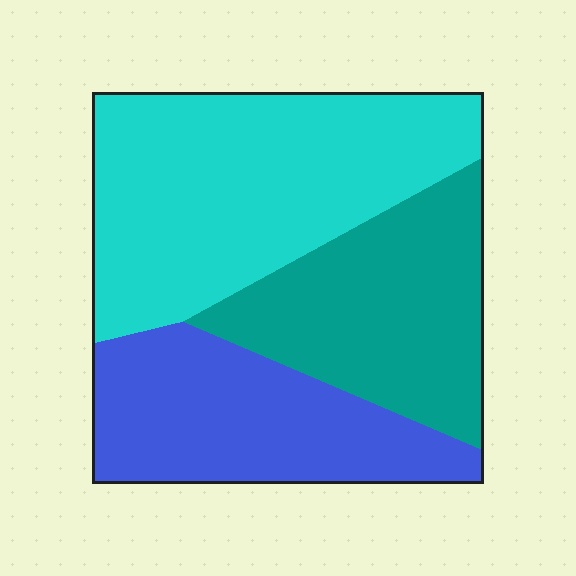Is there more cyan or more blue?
Cyan.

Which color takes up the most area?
Cyan, at roughly 45%.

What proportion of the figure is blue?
Blue covers about 30% of the figure.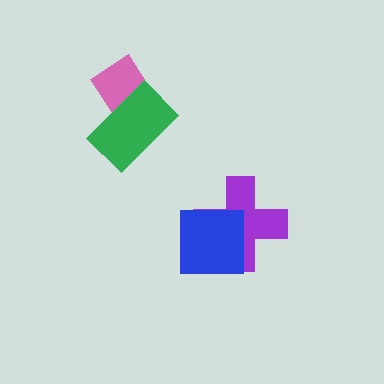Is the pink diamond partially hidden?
Yes, it is partially covered by another shape.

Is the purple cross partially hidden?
Yes, it is partially covered by another shape.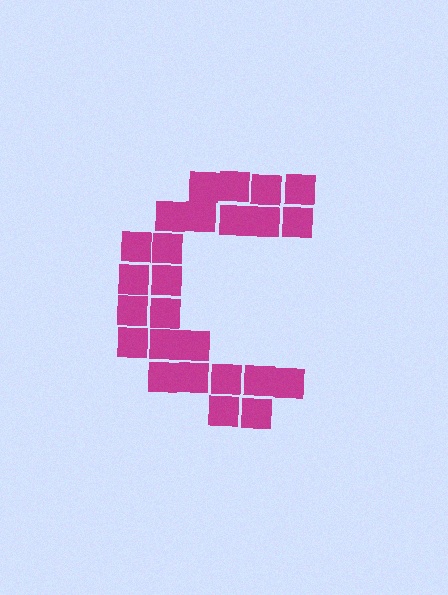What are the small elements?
The small elements are squares.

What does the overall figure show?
The overall figure shows the letter C.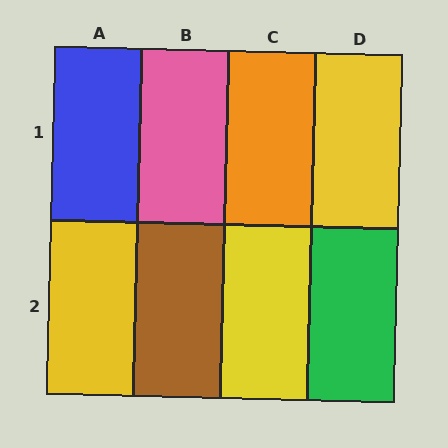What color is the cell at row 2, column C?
Yellow.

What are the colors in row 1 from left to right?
Blue, pink, orange, yellow.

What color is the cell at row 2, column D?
Green.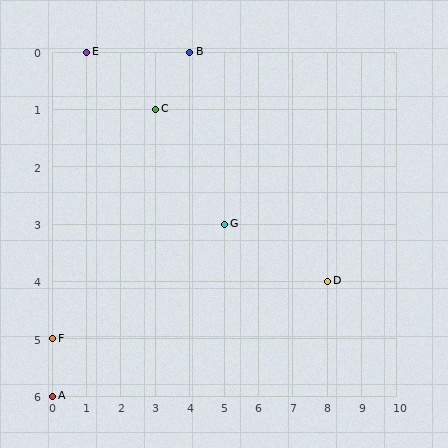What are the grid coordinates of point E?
Point E is at grid coordinates (1, 0).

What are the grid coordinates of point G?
Point G is at grid coordinates (5, 3).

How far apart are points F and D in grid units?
Points F and D are 8 columns and 1 row apart (about 8.1 grid units diagonally).